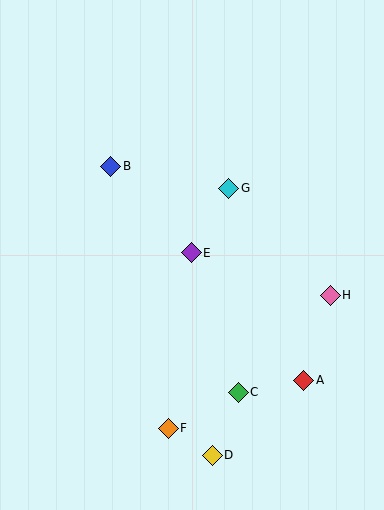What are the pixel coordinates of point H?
Point H is at (330, 295).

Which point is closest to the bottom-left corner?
Point F is closest to the bottom-left corner.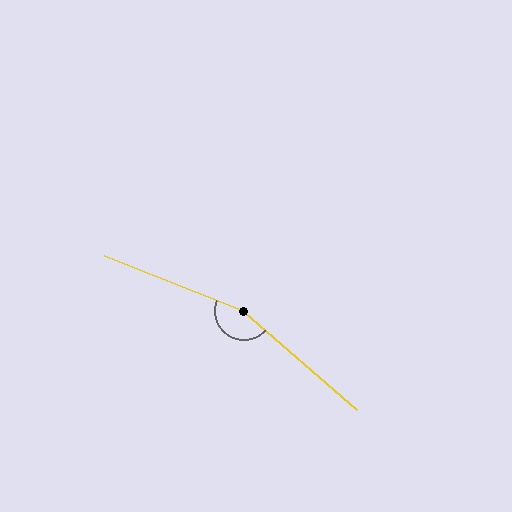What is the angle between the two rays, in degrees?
Approximately 160 degrees.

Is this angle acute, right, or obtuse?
It is obtuse.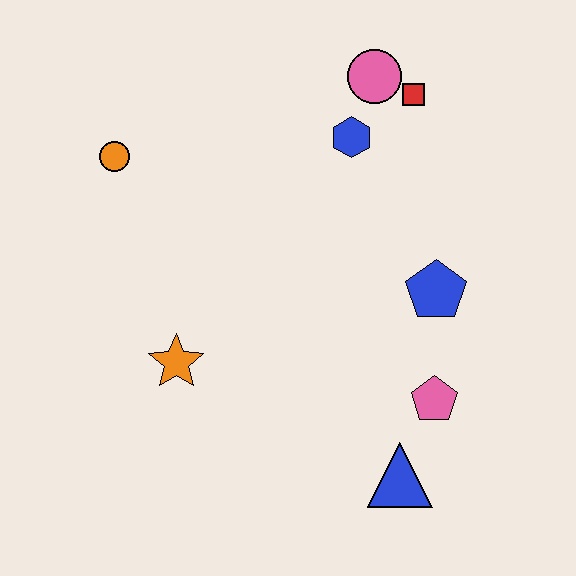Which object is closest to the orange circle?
The orange star is closest to the orange circle.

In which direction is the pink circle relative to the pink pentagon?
The pink circle is above the pink pentagon.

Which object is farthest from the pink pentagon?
The orange circle is farthest from the pink pentagon.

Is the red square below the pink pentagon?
No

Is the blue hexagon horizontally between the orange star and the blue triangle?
Yes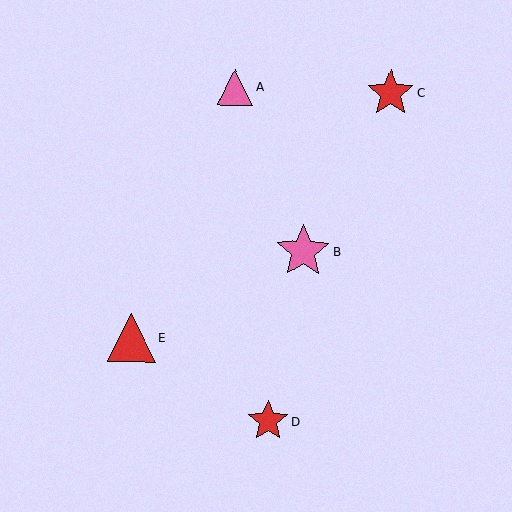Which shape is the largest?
The pink star (labeled B) is the largest.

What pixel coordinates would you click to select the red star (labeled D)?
Click at (268, 421) to select the red star D.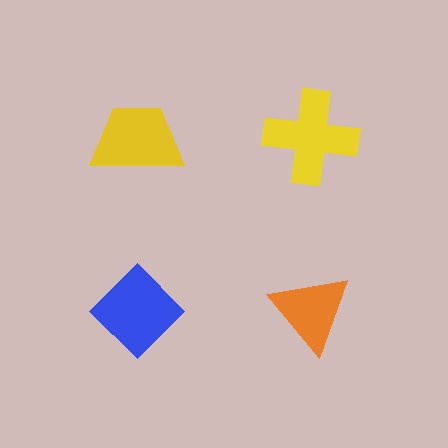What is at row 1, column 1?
A yellow trapezoid.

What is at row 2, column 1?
A blue diamond.